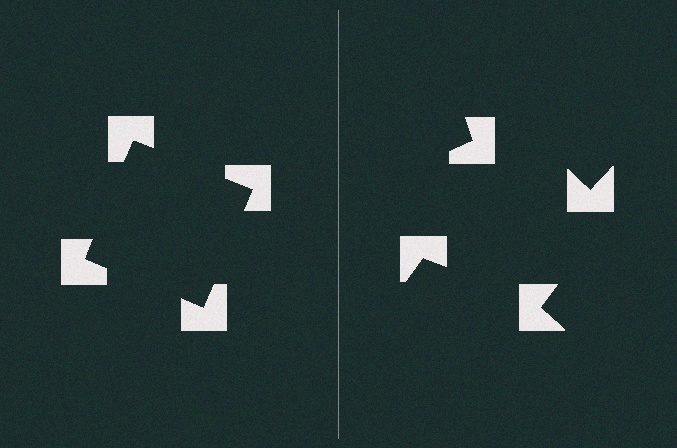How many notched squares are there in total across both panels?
8 — 4 on each side.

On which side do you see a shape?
An illusory square appears on the left side. On the right side the wedge cuts are rotated, so no coherent shape forms.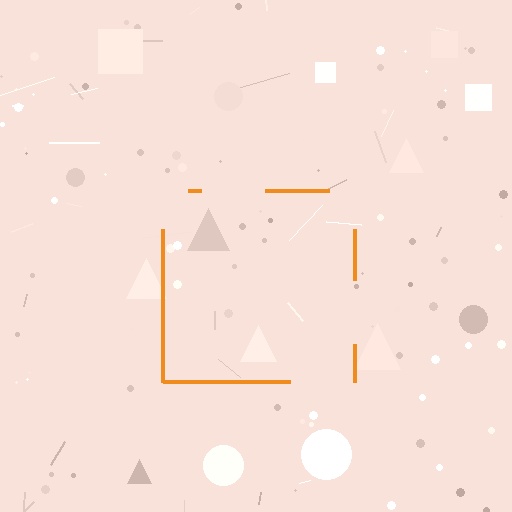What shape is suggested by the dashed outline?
The dashed outline suggests a square.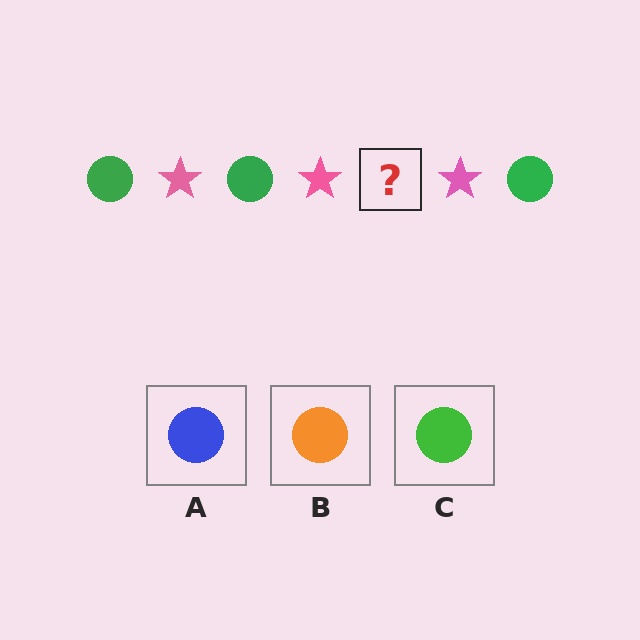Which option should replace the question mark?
Option C.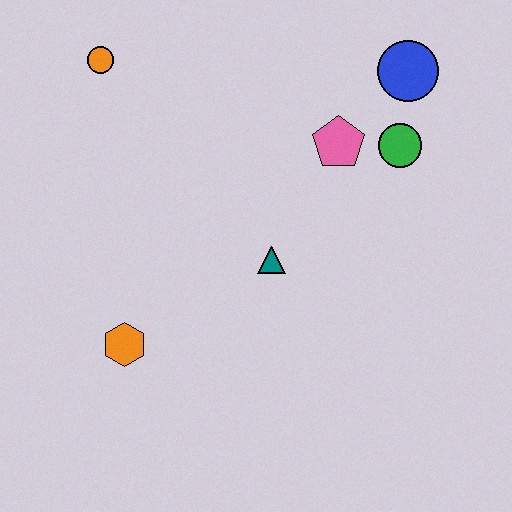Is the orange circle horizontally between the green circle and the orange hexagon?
No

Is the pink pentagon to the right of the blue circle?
No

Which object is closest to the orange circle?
The pink pentagon is closest to the orange circle.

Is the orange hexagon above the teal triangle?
No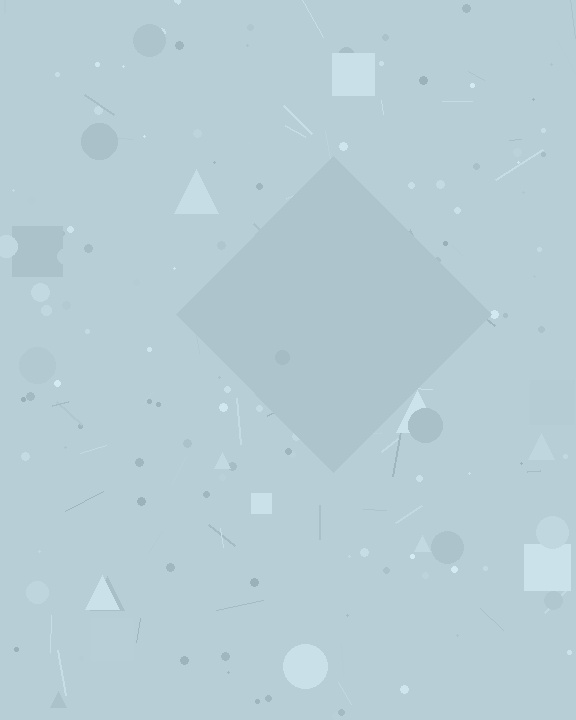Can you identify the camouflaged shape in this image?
The camouflaged shape is a diamond.